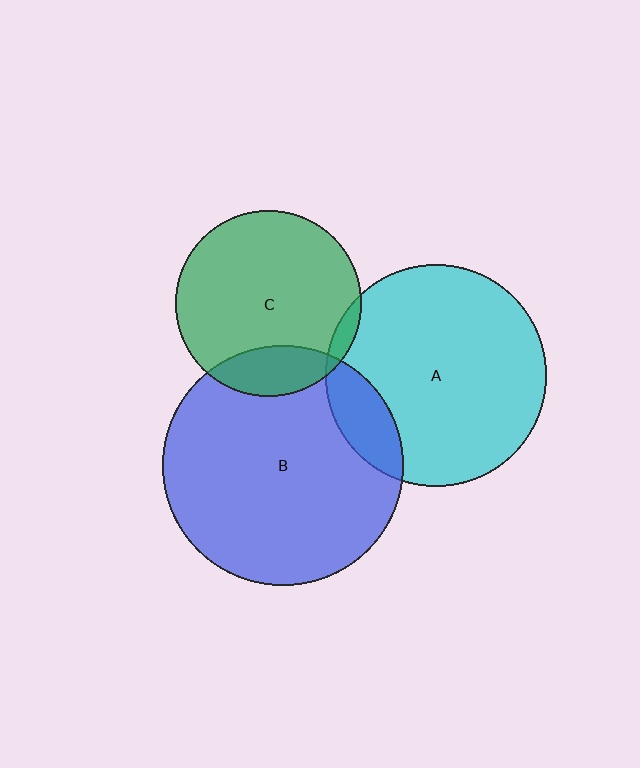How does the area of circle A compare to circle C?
Approximately 1.4 times.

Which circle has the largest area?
Circle B (blue).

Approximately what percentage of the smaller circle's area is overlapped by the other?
Approximately 5%.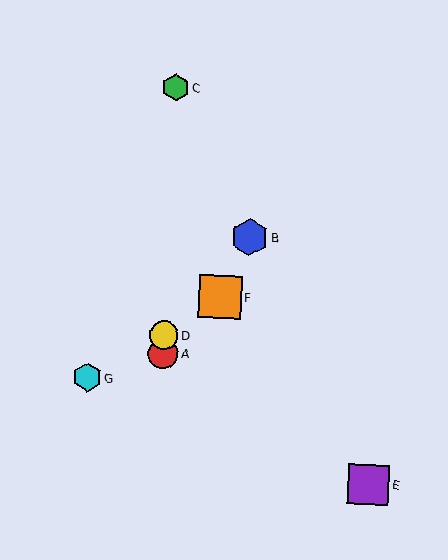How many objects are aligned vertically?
3 objects (A, C, D) are aligned vertically.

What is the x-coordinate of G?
Object G is at x≈87.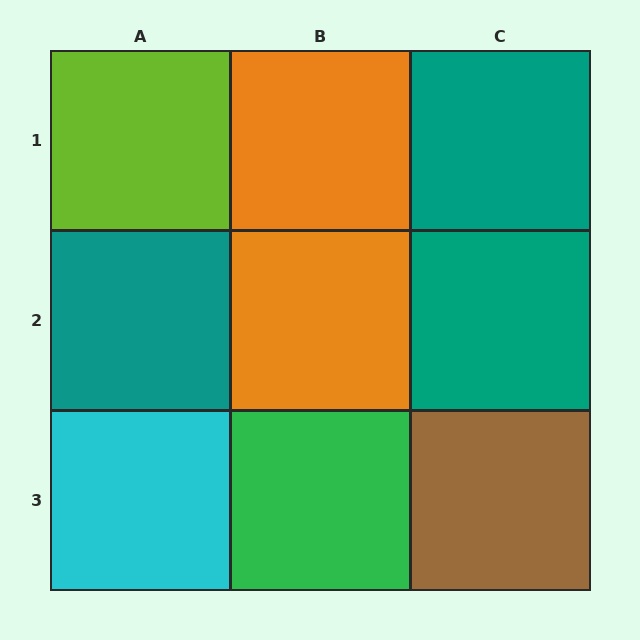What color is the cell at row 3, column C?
Brown.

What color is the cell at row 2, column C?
Teal.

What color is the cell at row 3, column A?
Cyan.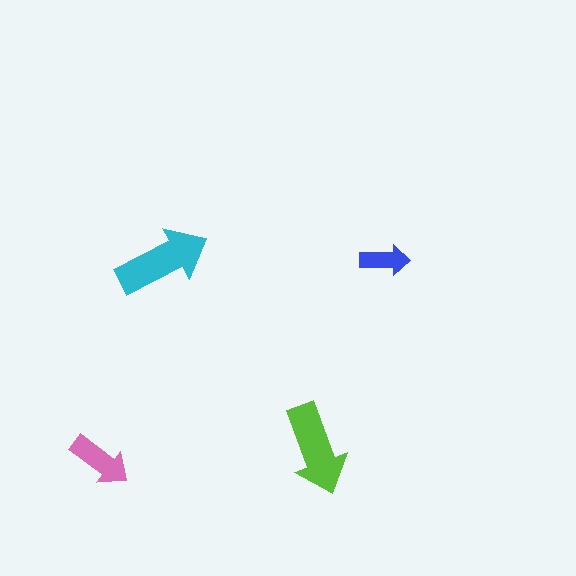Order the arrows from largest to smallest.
the cyan one, the lime one, the pink one, the blue one.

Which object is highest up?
The blue arrow is topmost.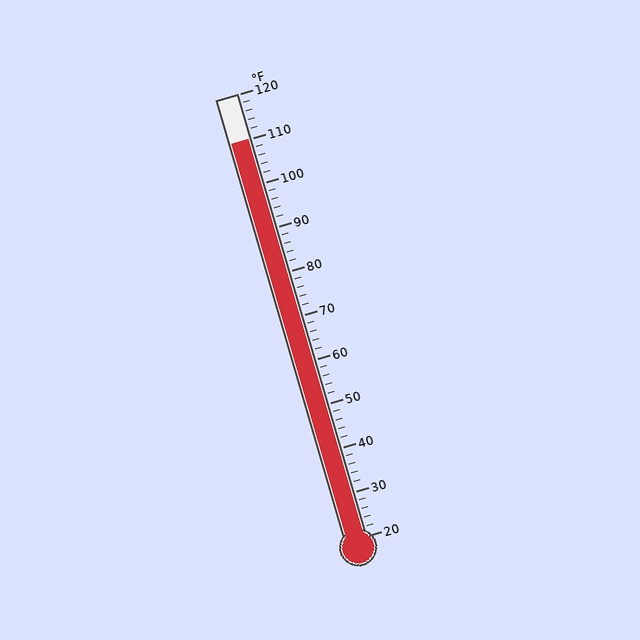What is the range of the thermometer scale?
The thermometer scale ranges from 20°F to 120°F.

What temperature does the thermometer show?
The thermometer shows approximately 110°F.